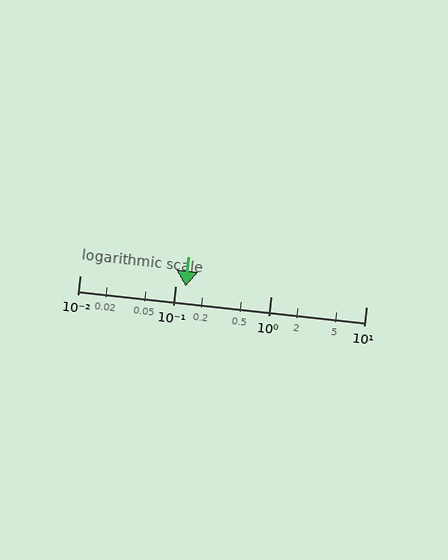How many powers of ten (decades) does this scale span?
The scale spans 3 decades, from 0.01 to 10.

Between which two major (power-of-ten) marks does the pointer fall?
The pointer is between 0.1 and 1.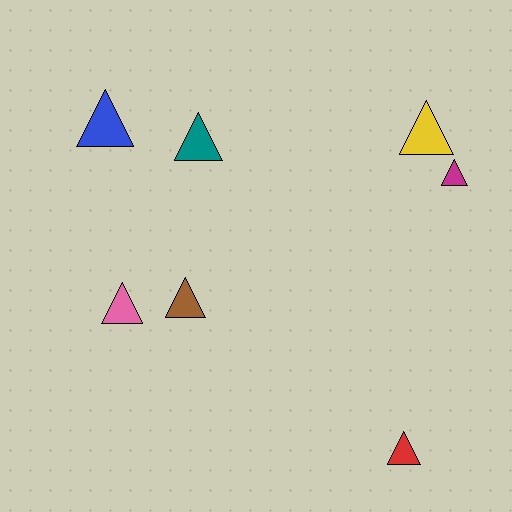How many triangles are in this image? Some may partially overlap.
There are 7 triangles.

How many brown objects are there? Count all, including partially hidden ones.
There is 1 brown object.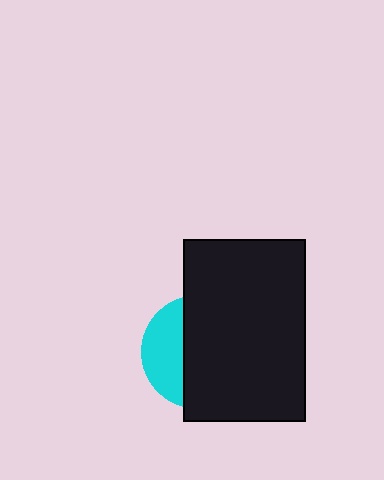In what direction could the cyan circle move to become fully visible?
The cyan circle could move left. That would shift it out from behind the black rectangle entirely.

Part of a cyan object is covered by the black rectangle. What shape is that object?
It is a circle.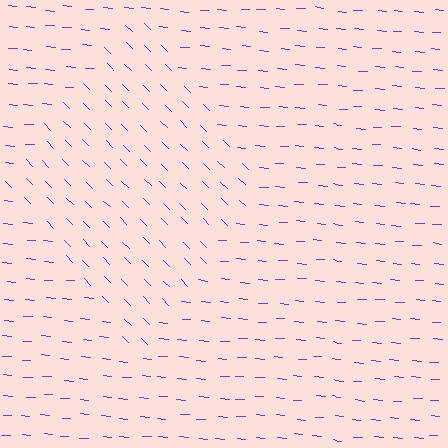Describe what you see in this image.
The image is filled with small purple line segments. A diamond region in the image has lines oriented differently from the surrounding lines, creating a visible texture boundary.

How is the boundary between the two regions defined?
The boundary is defined purely by a change in line orientation (approximately 40 degrees difference). All lines are the same color and thickness.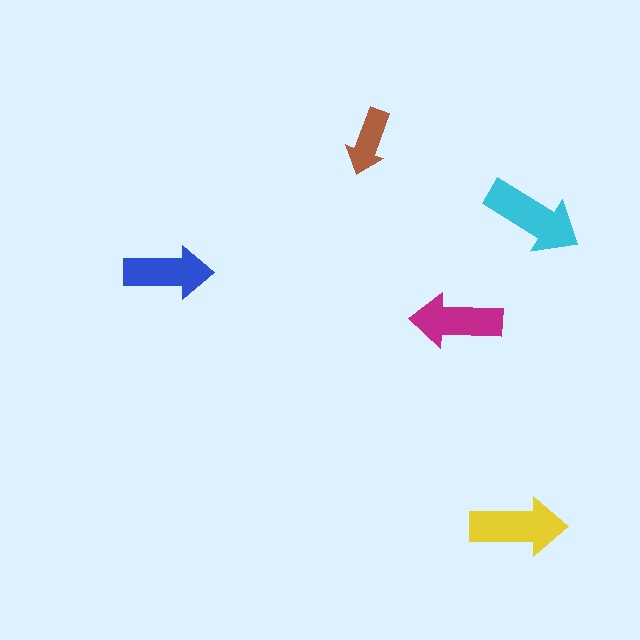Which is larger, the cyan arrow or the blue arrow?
The cyan one.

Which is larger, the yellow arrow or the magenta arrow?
The yellow one.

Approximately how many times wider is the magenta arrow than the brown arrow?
About 1.5 times wider.